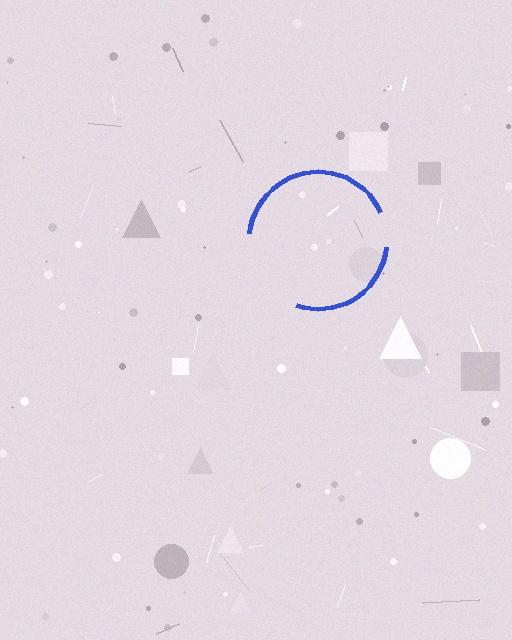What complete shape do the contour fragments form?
The contour fragments form a circle.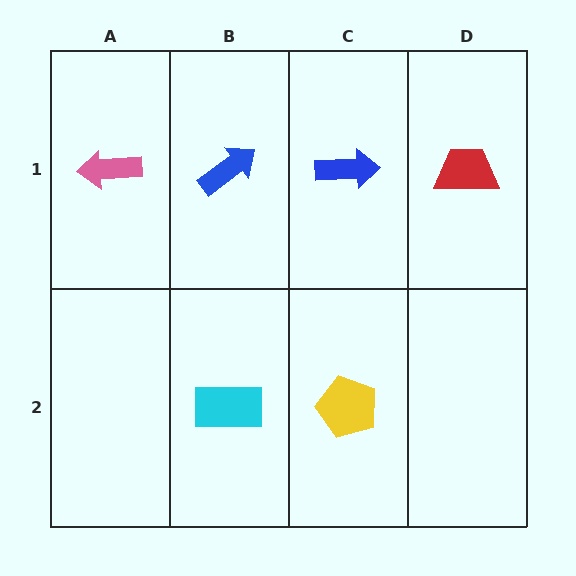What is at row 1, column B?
A blue arrow.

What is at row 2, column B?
A cyan rectangle.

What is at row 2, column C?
A yellow pentagon.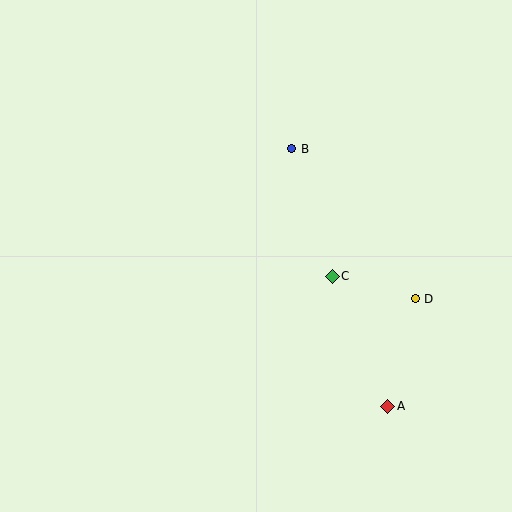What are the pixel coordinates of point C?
Point C is at (332, 276).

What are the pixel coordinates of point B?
Point B is at (292, 149).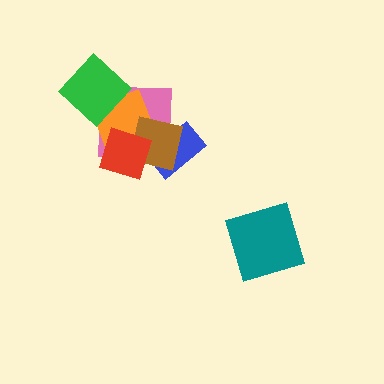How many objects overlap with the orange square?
4 objects overlap with the orange square.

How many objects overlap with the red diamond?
3 objects overlap with the red diamond.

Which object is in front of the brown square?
The red diamond is in front of the brown square.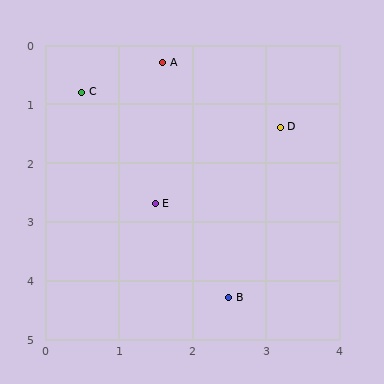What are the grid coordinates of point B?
Point B is at approximately (2.5, 4.3).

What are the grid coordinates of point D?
Point D is at approximately (3.2, 1.4).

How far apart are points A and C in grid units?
Points A and C are about 1.2 grid units apart.